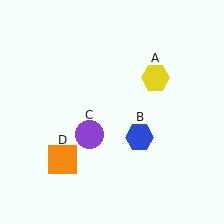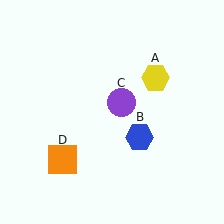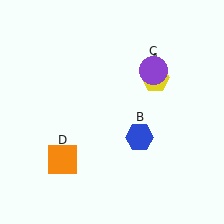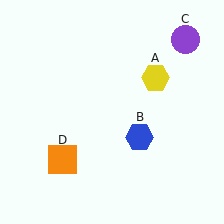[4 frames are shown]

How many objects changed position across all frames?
1 object changed position: purple circle (object C).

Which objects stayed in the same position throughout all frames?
Yellow hexagon (object A) and blue hexagon (object B) and orange square (object D) remained stationary.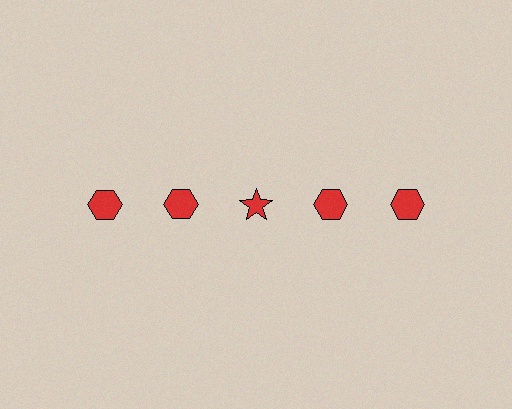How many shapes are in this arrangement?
There are 5 shapes arranged in a grid pattern.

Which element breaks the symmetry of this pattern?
The red star in the top row, center column breaks the symmetry. All other shapes are red hexagons.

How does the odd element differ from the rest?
It has a different shape: star instead of hexagon.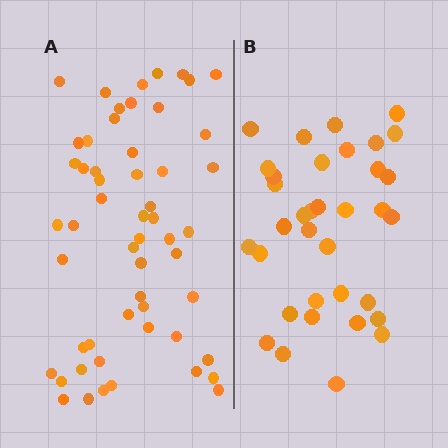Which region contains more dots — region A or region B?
Region A (the left region) has more dots.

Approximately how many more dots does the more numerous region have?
Region A has approximately 20 more dots than region B.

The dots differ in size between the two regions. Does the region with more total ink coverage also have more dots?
No. Region B has more total ink coverage because its dots are larger, but region A actually contains more individual dots. Total area can be misleading — the number of items is what matters here.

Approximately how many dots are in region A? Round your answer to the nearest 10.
About 60 dots. (The exact count is 55, which rounds to 60.)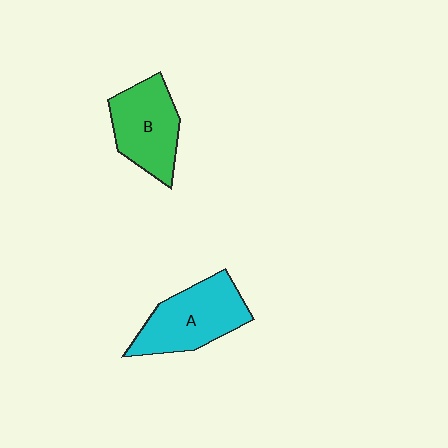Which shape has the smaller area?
Shape B (green).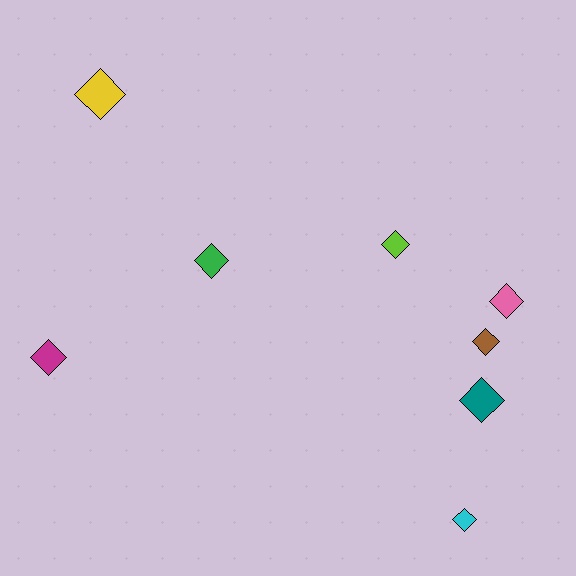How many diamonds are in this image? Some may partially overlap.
There are 8 diamonds.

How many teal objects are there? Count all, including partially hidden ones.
There is 1 teal object.